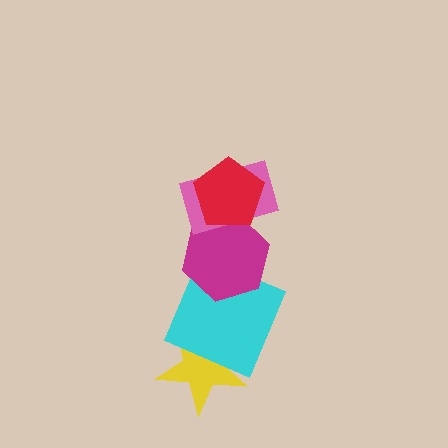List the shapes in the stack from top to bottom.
From top to bottom: the red pentagon, the pink rectangle, the magenta hexagon, the cyan square, the yellow star.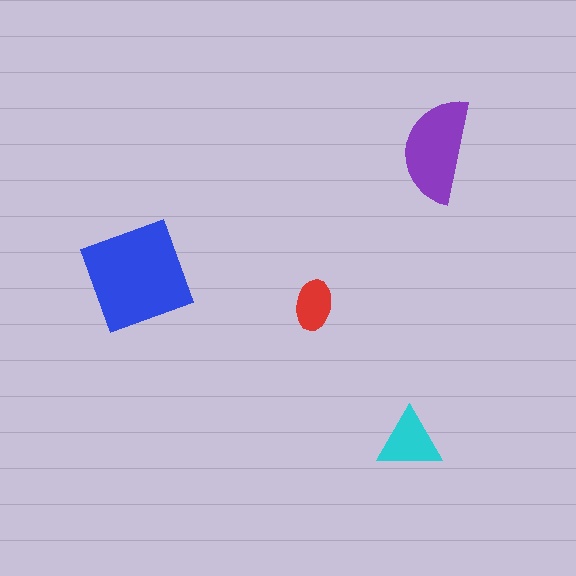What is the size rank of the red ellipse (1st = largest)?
4th.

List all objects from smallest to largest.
The red ellipse, the cyan triangle, the purple semicircle, the blue diamond.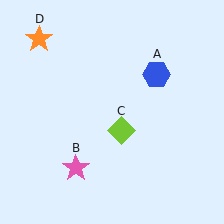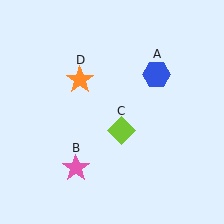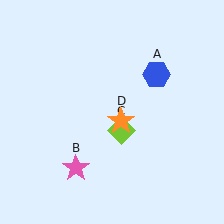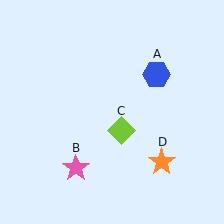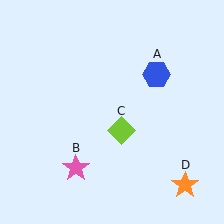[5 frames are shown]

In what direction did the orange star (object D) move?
The orange star (object D) moved down and to the right.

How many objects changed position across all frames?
1 object changed position: orange star (object D).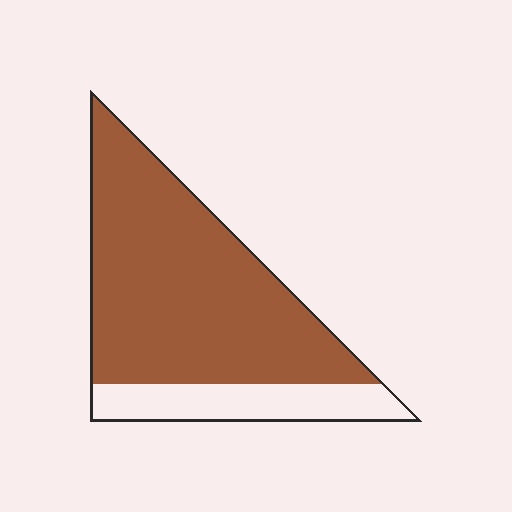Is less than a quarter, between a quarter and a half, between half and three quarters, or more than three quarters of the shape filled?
More than three quarters.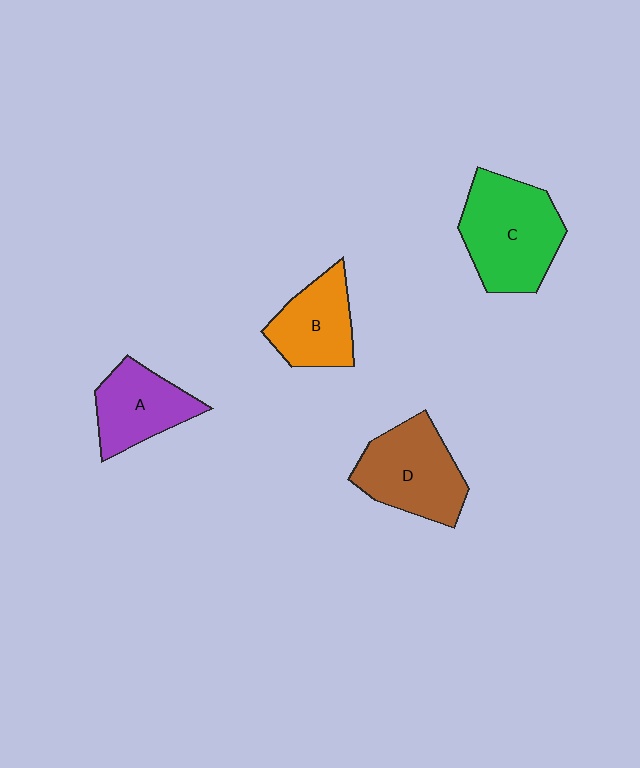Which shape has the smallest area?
Shape B (orange).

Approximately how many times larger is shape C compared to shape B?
Approximately 1.5 times.